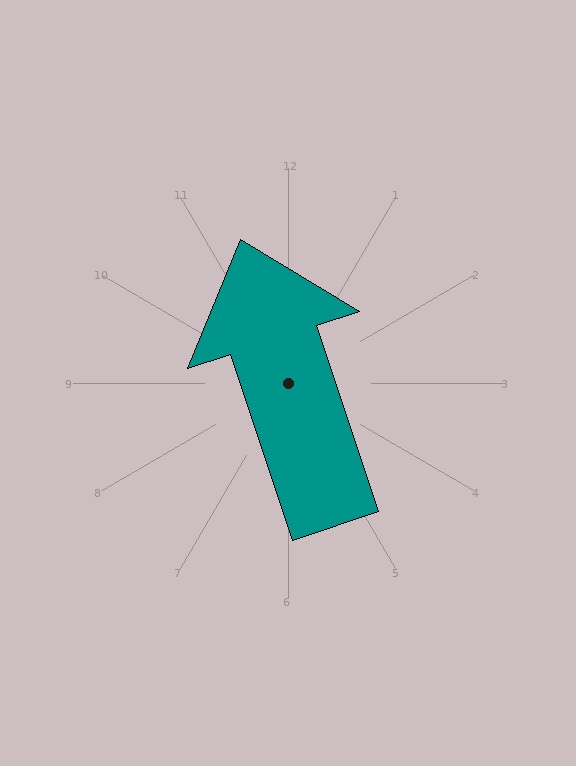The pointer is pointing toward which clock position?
Roughly 11 o'clock.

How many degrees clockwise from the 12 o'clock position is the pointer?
Approximately 342 degrees.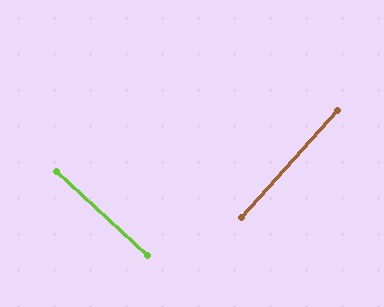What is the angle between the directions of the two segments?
Approximately 89 degrees.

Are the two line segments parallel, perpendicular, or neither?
Perpendicular — they meet at approximately 89°.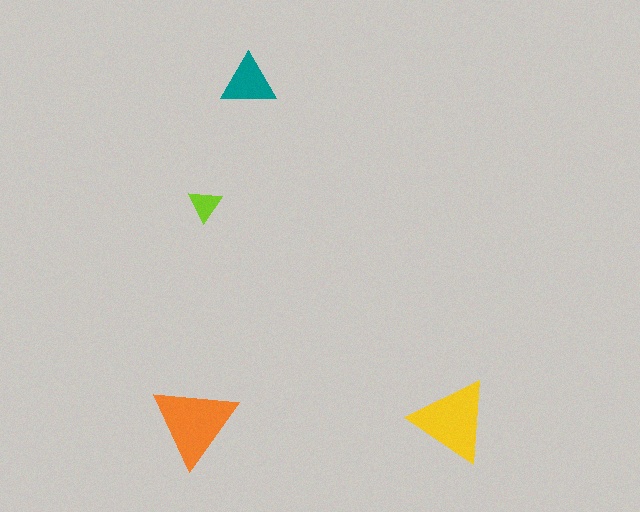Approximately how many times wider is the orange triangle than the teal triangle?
About 1.5 times wider.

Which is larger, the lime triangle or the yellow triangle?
The yellow one.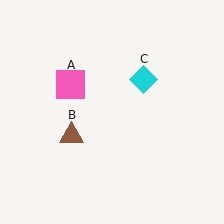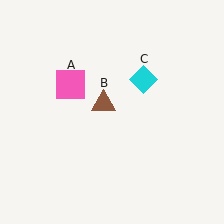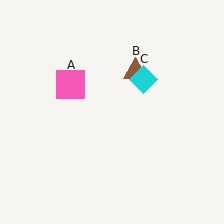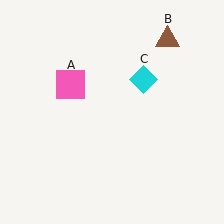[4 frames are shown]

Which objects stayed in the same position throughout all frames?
Pink square (object A) and cyan diamond (object C) remained stationary.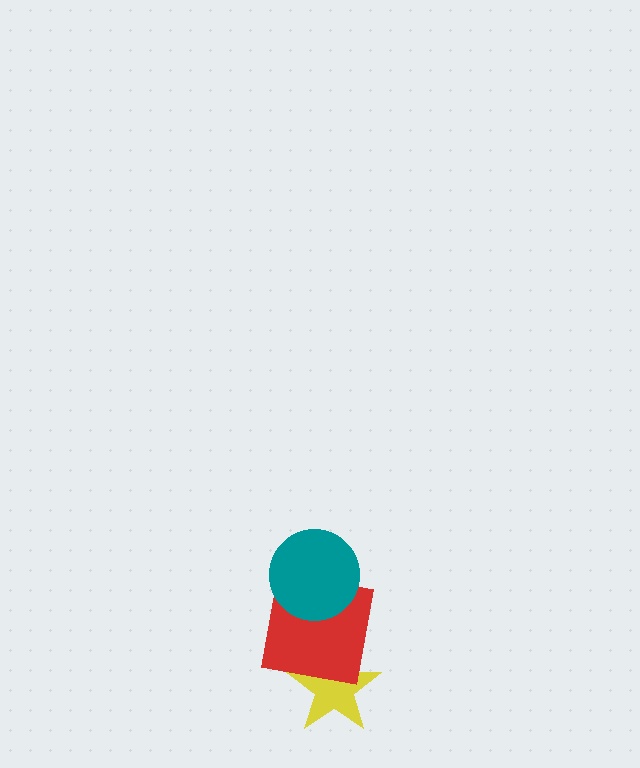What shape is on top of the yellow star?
The red square is on top of the yellow star.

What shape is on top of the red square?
The teal circle is on top of the red square.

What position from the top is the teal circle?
The teal circle is 1st from the top.